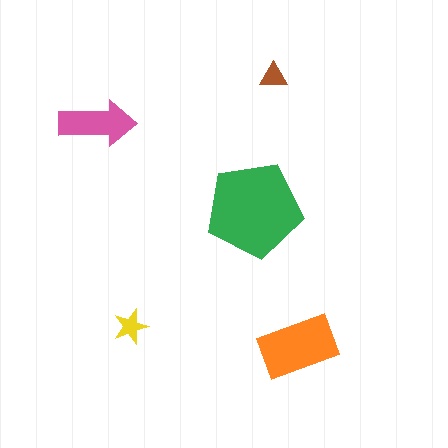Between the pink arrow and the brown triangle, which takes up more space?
The pink arrow.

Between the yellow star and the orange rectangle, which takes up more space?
The orange rectangle.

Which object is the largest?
The green pentagon.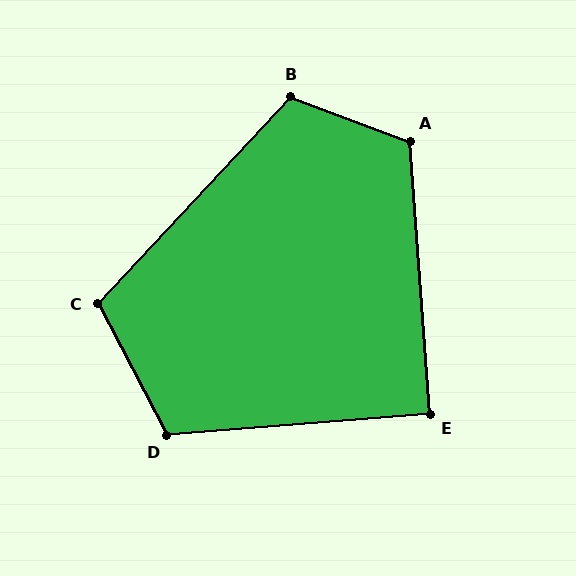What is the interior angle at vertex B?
Approximately 113 degrees (obtuse).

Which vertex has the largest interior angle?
A, at approximately 115 degrees.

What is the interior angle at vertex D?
Approximately 113 degrees (obtuse).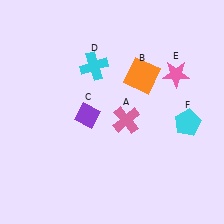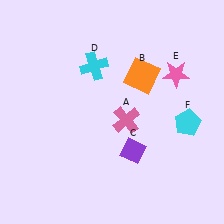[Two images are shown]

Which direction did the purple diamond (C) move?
The purple diamond (C) moved right.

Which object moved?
The purple diamond (C) moved right.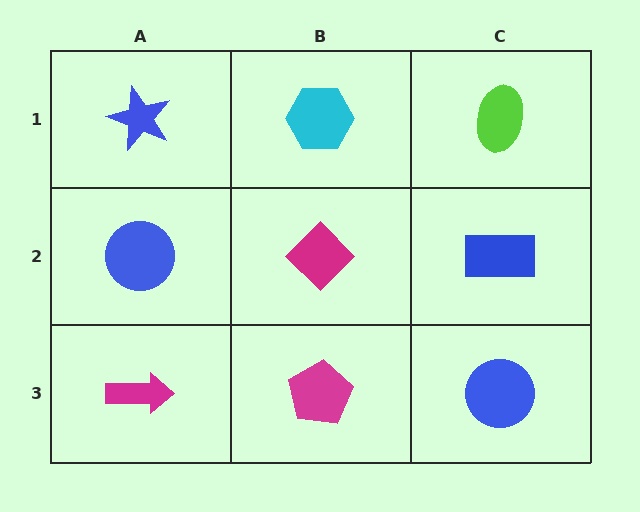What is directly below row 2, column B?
A magenta pentagon.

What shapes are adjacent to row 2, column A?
A blue star (row 1, column A), a magenta arrow (row 3, column A), a magenta diamond (row 2, column B).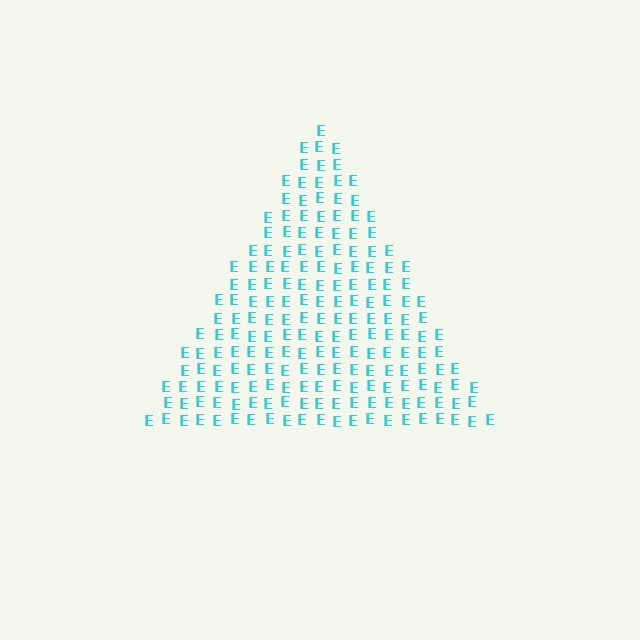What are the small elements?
The small elements are letter E's.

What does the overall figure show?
The overall figure shows a triangle.